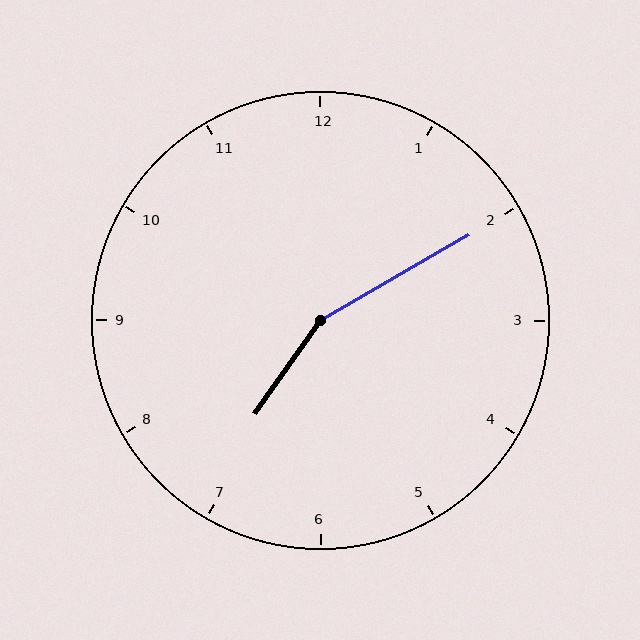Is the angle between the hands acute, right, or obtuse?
It is obtuse.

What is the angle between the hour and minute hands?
Approximately 155 degrees.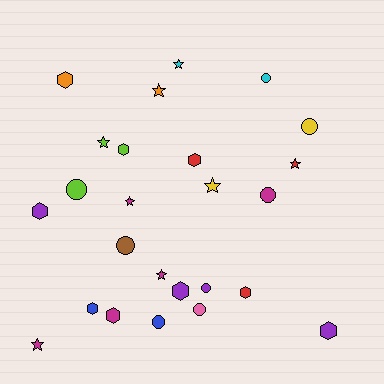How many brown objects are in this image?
There is 1 brown object.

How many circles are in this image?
There are 8 circles.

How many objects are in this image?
There are 25 objects.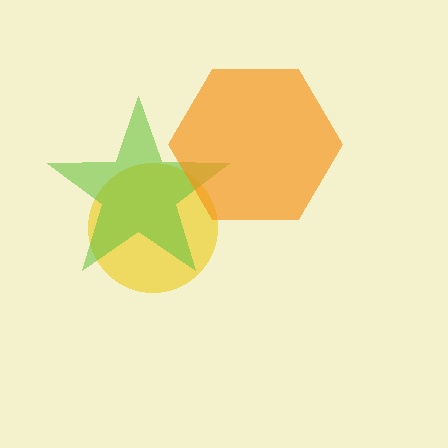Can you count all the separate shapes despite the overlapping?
Yes, there are 3 separate shapes.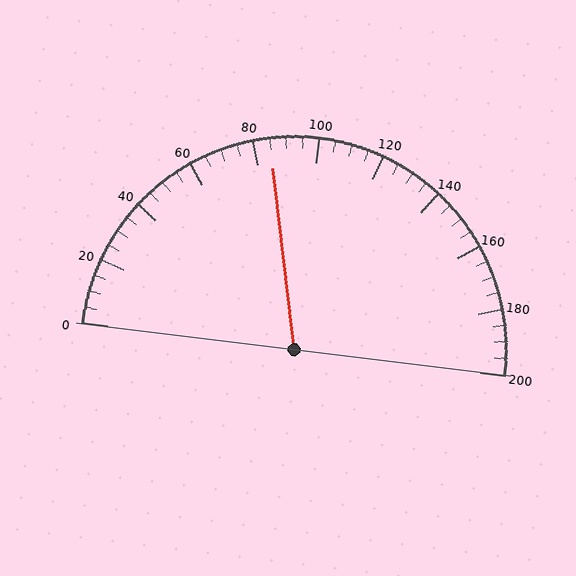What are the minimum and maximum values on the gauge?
The gauge ranges from 0 to 200.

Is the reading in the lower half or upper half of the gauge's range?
The reading is in the lower half of the range (0 to 200).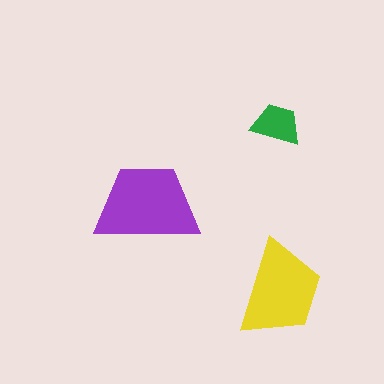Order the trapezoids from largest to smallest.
the purple one, the yellow one, the green one.